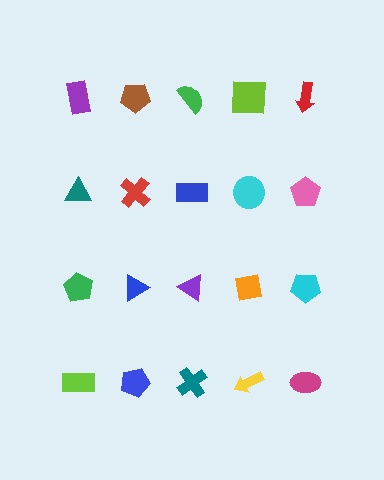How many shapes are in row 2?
5 shapes.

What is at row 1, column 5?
A red arrow.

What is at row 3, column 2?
A blue triangle.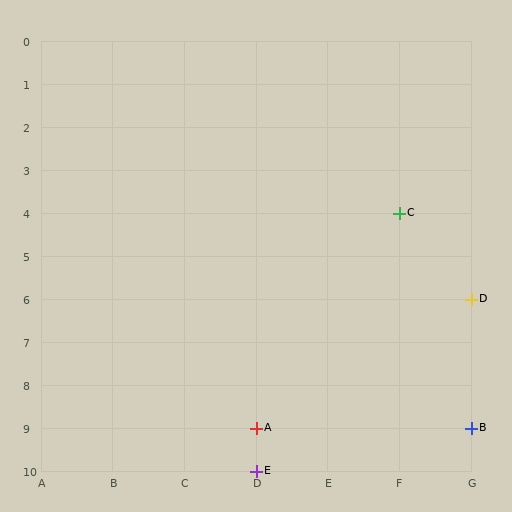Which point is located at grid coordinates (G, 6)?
Point D is at (G, 6).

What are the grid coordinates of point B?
Point B is at grid coordinates (G, 9).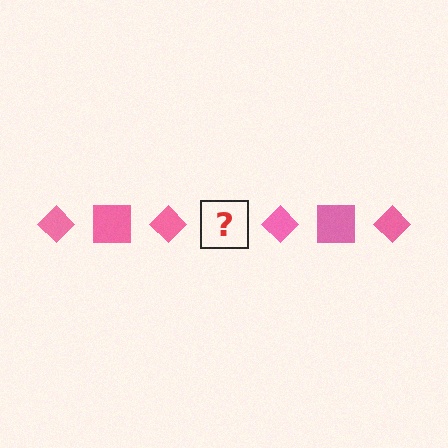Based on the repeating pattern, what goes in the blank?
The blank should be a pink square.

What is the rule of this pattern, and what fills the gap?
The rule is that the pattern cycles through diamond, square shapes in pink. The gap should be filled with a pink square.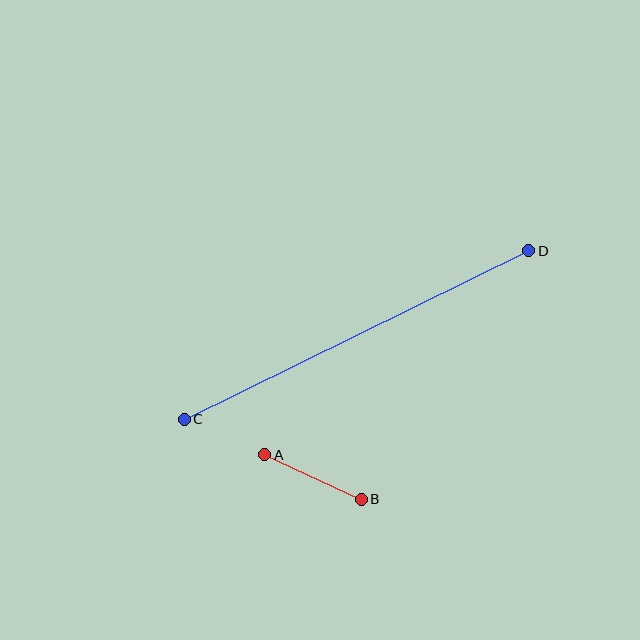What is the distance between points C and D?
The distance is approximately 383 pixels.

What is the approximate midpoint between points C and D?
The midpoint is at approximately (357, 335) pixels.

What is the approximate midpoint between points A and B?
The midpoint is at approximately (313, 477) pixels.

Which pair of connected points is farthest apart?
Points C and D are farthest apart.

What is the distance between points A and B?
The distance is approximately 106 pixels.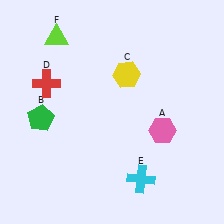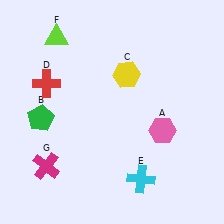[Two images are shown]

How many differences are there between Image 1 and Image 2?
There is 1 difference between the two images.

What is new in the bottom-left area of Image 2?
A magenta cross (G) was added in the bottom-left area of Image 2.